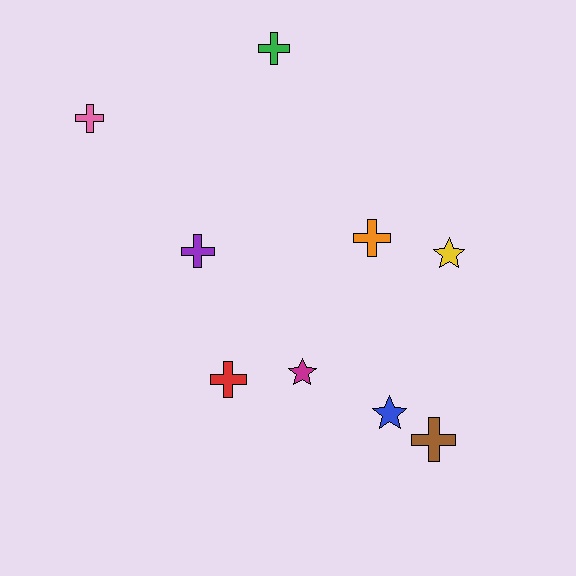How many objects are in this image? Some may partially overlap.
There are 9 objects.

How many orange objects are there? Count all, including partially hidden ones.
There is 1 orange object.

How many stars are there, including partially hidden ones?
There are 3 stars.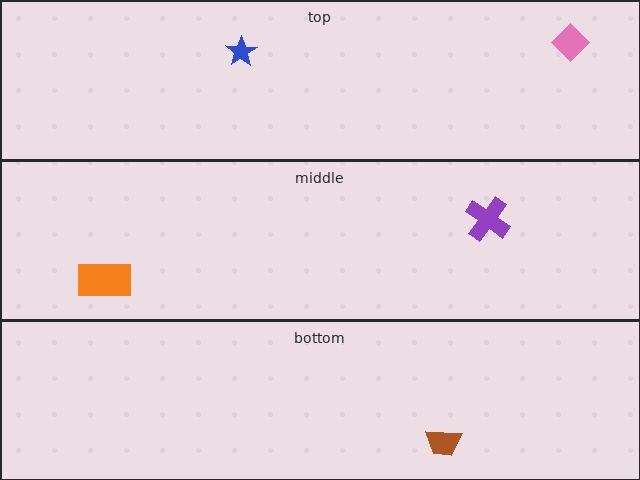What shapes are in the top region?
The blue star, the pink diamond.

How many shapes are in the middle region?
2.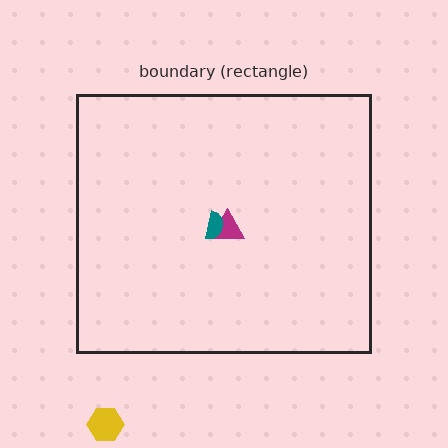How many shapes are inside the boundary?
2 inside, 1 outside.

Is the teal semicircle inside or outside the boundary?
Inside.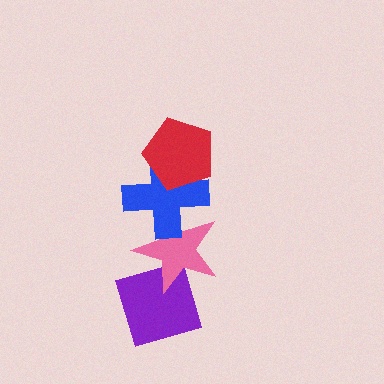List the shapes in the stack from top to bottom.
From top to bottom: the red pentagon, the blue cross, the pink star, the purple diamond.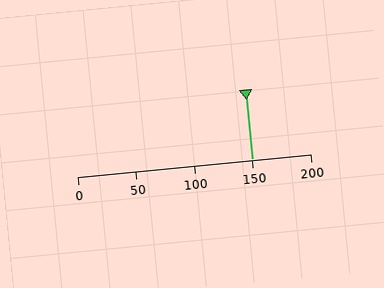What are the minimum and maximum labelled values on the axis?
The axis runs from 0 to 200.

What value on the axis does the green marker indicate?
The marker indicates approximately 150.